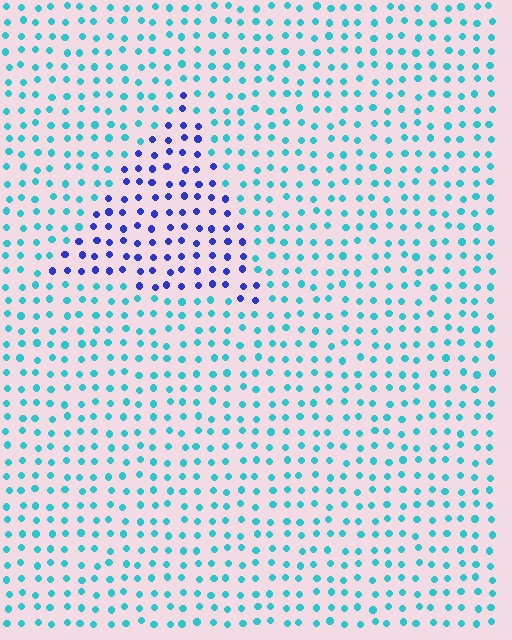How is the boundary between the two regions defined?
The boundary is defined purely by a slight shift in hue (about 56 degrees). Spacing, size, and orientation are identical on both sides.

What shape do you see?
I see a triangle.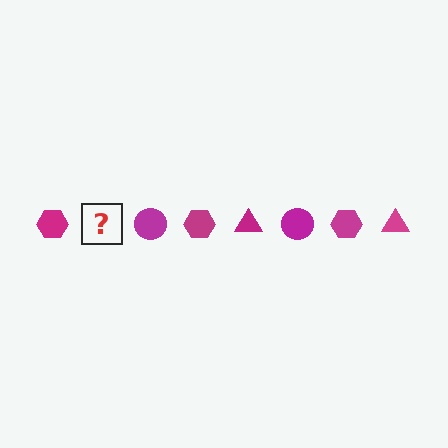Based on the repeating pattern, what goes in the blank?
The blank should be a magenta triangle.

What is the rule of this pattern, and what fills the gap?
The rule is that the pattern cycles through hexagon, triangle, circle shapes in magenta. The gap should be filled with a magenta triangle.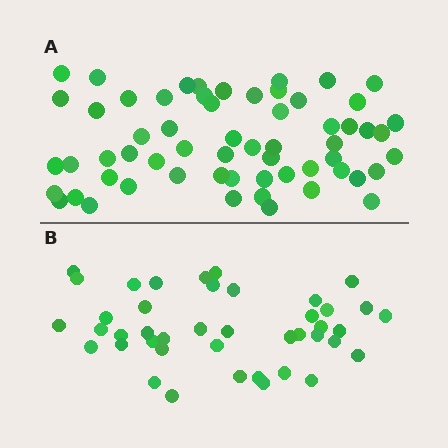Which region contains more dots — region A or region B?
Region A (the top region) has more dots.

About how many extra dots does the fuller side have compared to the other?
Region A has approximately 20 more dots than region B.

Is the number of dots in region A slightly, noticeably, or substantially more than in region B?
Region A has noticeably more, but not dramatically so. The ratio is roughly 1.4 to 1.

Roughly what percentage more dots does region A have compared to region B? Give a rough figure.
About 45% more.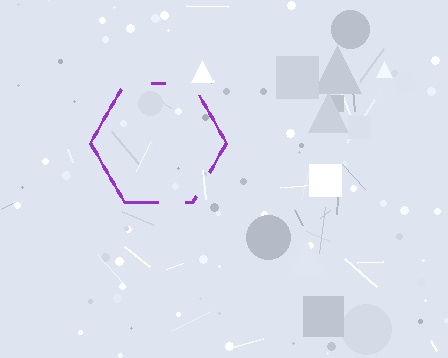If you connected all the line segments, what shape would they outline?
They would outline a hexagon.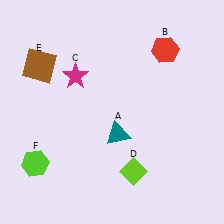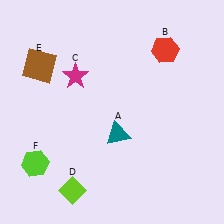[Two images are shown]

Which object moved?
The lime diamond (D) moved left.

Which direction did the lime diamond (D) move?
The lime diamond (D) moved left.